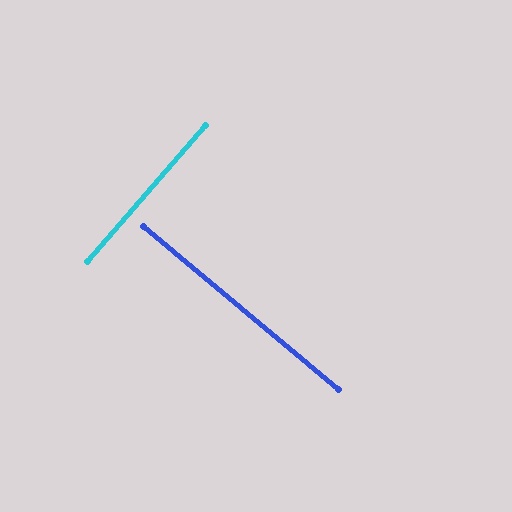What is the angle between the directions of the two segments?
Approximately 89 degrees.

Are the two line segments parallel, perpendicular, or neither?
Perpendicular — they meet at approximately 89°.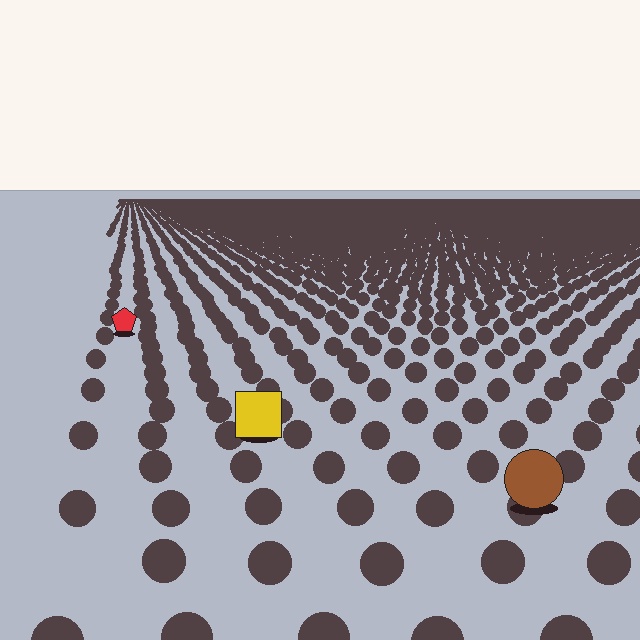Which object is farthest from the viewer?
The red pentagon is farthest from the viewer. It appears smaller and the ground texture around it is denser.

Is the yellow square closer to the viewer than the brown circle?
No. The brown circle is closer — you can tell from the texture gradient: the ground texture is coarser near it.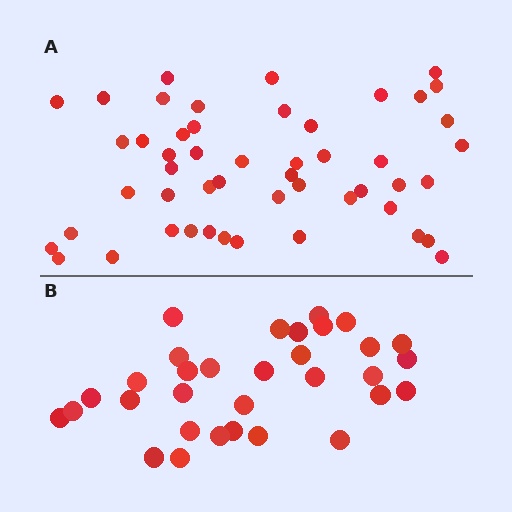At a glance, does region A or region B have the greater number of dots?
Region A (the top region) has more dots.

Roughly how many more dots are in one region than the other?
Region A has approximately 20 more dots than region B.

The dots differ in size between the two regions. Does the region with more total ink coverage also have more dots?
No. Region B has more total ink coverage because its dots are larger, but region A actually contains more individual dots. Total area can be misleading — the number of items is what matters here.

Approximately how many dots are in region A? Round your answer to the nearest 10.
About 50 dots.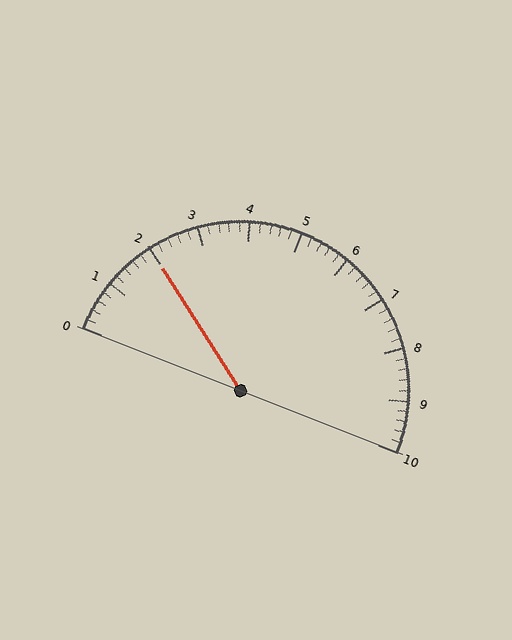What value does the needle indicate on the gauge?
The needle indicates approximately 2.0.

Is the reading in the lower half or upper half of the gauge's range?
The reading is in the lower half of the range (0 to 10).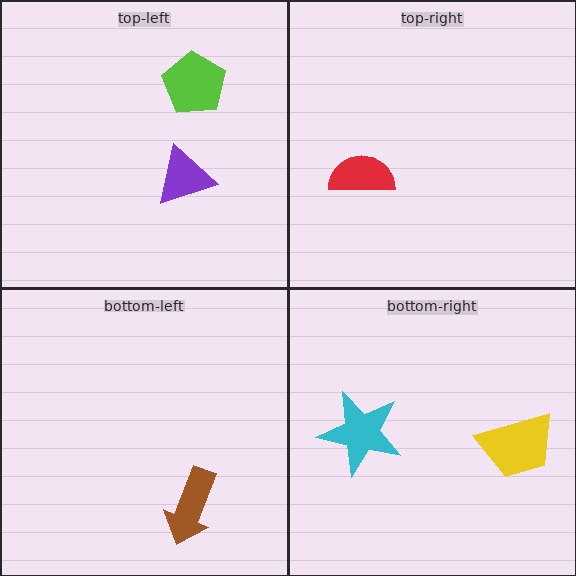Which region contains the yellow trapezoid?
The bottom-right region.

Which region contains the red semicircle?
The top-right region.